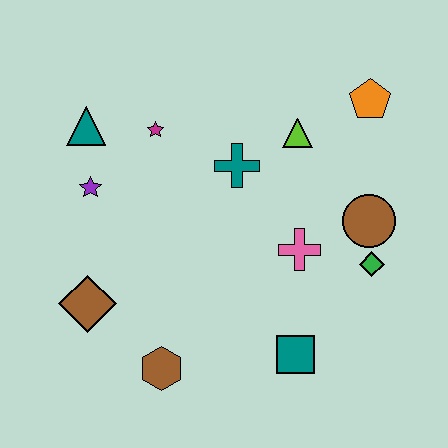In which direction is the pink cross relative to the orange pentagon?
The pink cross is below the orange pentagon.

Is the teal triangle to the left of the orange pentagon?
Yes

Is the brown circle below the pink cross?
No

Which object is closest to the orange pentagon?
The lime triangle is closest to the orange pentagon.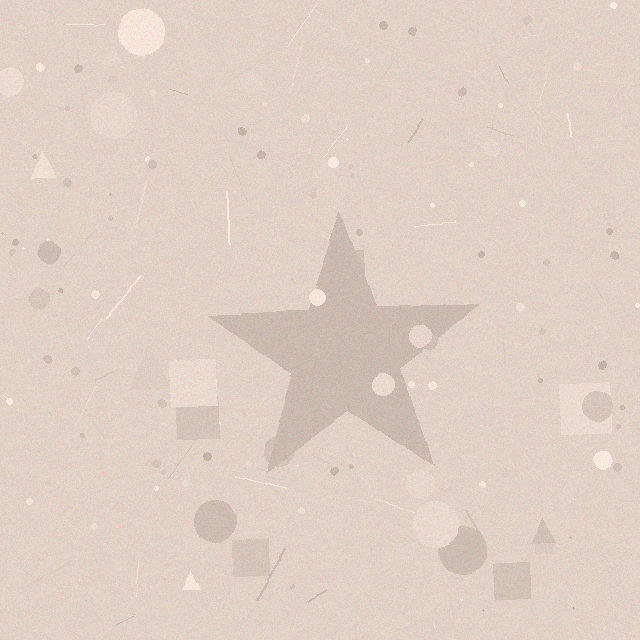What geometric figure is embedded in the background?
A star is embedded in the background.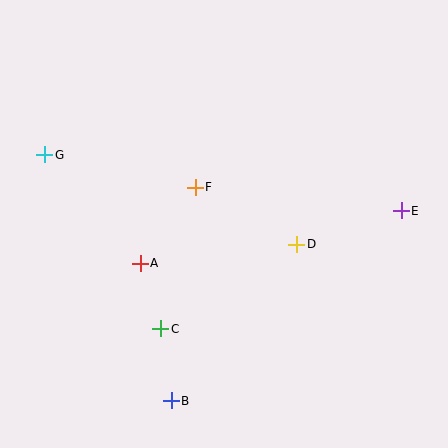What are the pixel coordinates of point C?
Point C is at (161, 329).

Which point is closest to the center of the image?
Point F at (195, 187) is closest to the center.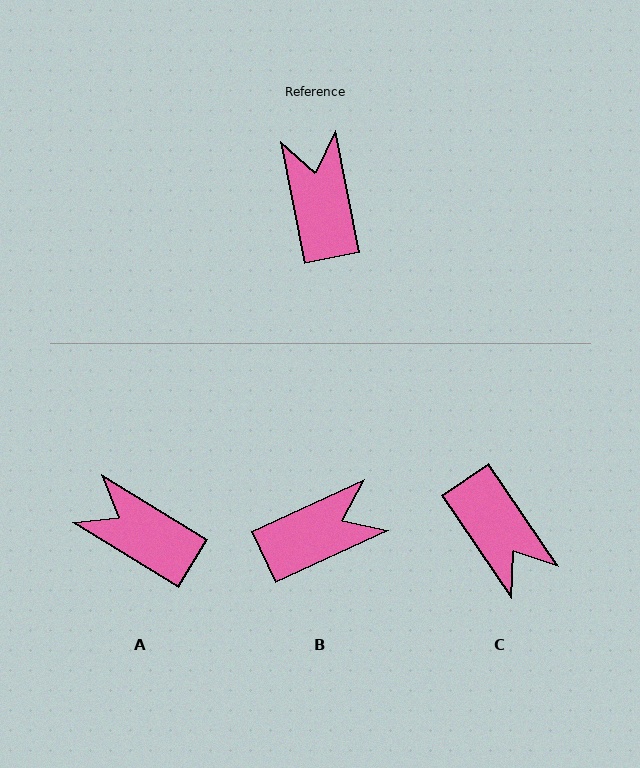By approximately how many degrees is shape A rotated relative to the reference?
Approximately 48 degrees counter-clockwise.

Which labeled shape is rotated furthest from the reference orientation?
C, about 157 degrees away.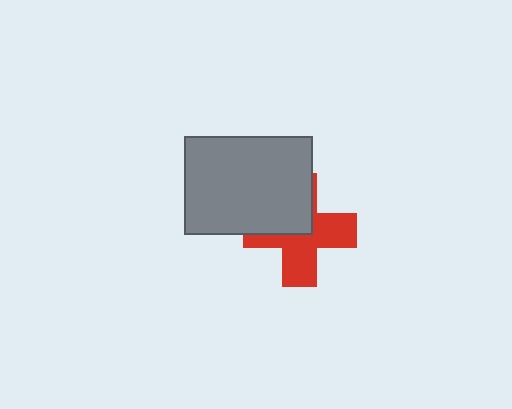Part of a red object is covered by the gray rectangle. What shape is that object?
It is a cross.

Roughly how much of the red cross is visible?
About half of it is visible (roughly 58%).